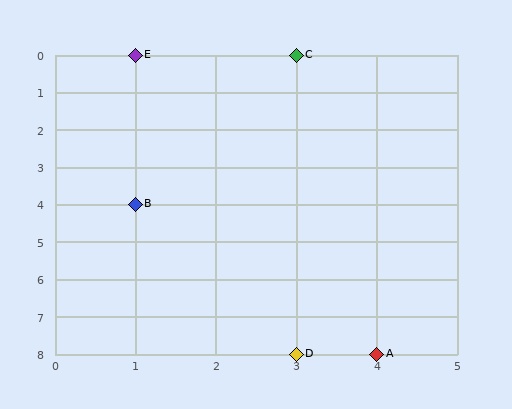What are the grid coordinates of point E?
Point E is at grid coordinates (1, 0).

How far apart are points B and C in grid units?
Points B and C are 2 columns and 4 rows apart (about 4.5 grid units diagonally).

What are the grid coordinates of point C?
Point C is at grid coordinates (3, 0).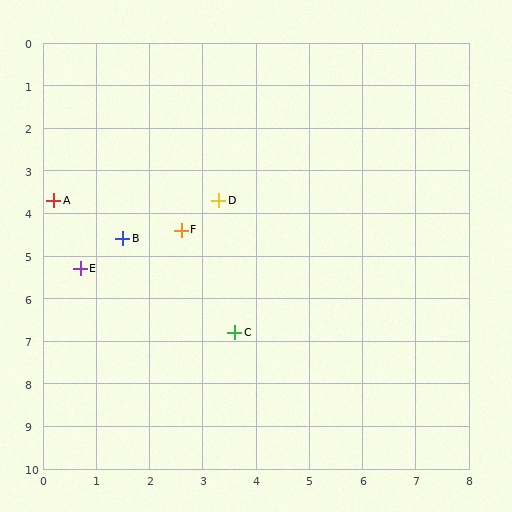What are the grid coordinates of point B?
Point B is at approximately (1.5, 4.6).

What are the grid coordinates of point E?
Point E is at approximately (0.7, 5.3).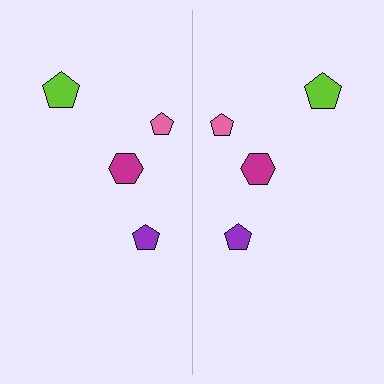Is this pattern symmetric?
Yes, this pattern has bilateral (reflection) symmetry.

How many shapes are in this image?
There are 8 shapes in this image.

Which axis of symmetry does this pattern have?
The pattern has a vertical axis of symmetry running through the center of the image.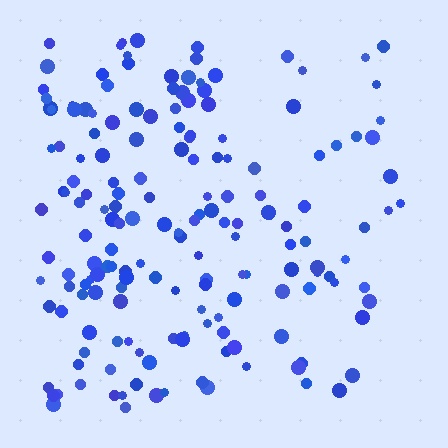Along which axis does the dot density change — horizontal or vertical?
Horizontal.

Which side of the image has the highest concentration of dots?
The left.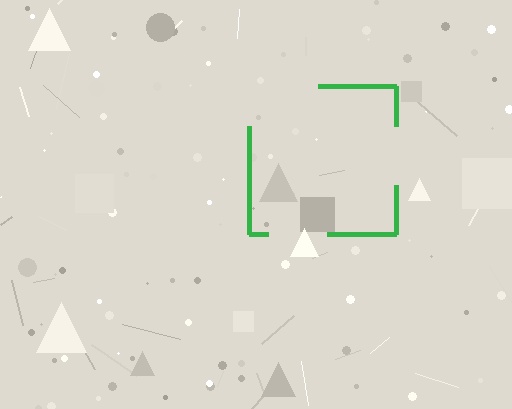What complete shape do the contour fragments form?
The contour fragments form a square.